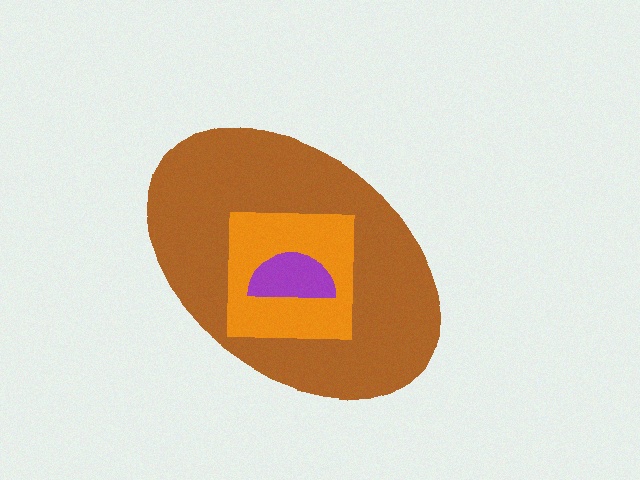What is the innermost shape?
The purple semicircle.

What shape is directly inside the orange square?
The purple semicircle.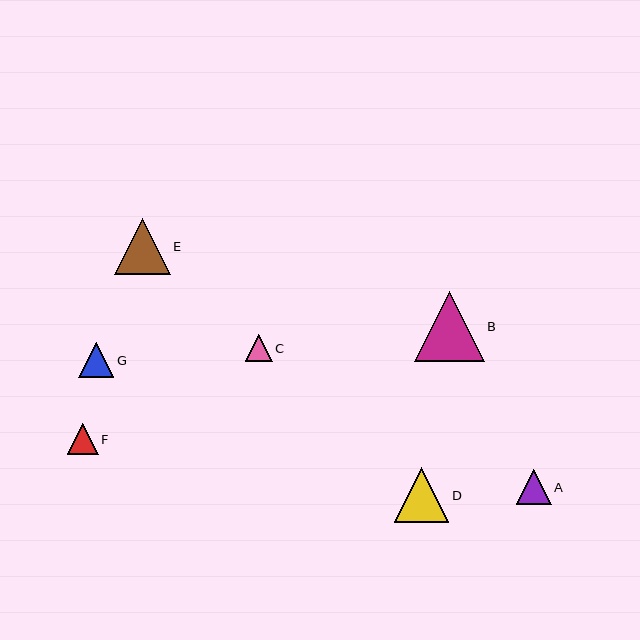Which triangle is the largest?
Triangle B is the largest with a size of approximately 69 pixels.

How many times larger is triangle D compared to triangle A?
Triangle D is approximately 1.6 times the size of triangle A.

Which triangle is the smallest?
Triangle C is the smallest with a size of approximately 27 pixels.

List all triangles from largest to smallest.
From largest to smallest: B, E, D, G, A, F, C.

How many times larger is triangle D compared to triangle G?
Triangle D is approximately 1.5 times the size of triangle G.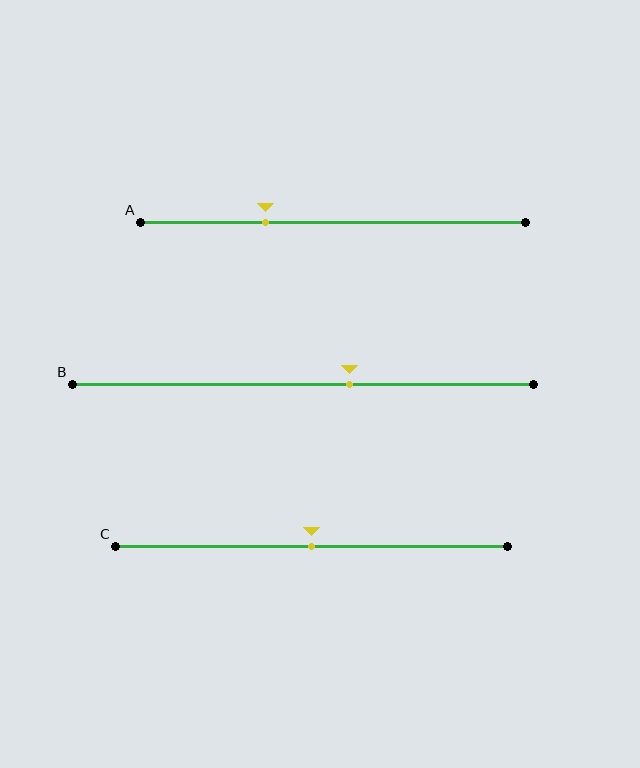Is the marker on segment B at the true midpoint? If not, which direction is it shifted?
No, the marker on segment B is shifted to the right by about 10% of the segment length.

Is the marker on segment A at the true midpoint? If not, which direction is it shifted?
No, the marker on segment A is shifted to the left by about 18% of the segment length.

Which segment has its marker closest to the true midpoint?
Segment C has its marker closest to the true midpoint.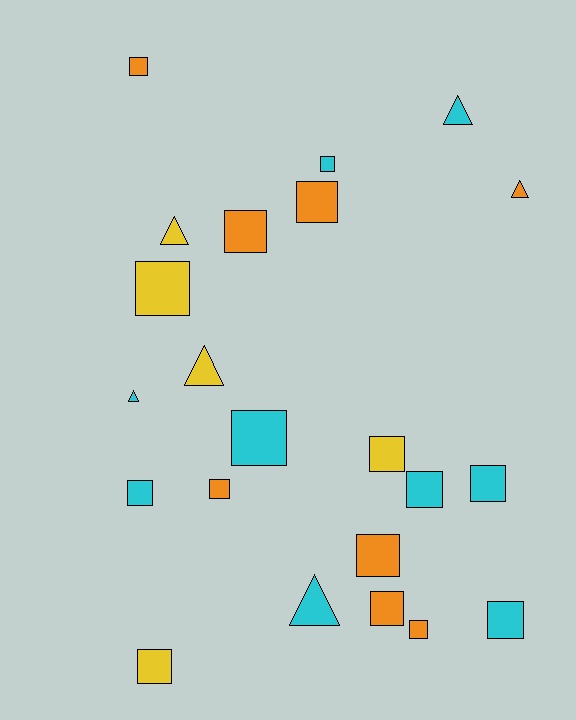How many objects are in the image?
There are 22 objects.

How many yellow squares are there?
There are 3 yellow squares.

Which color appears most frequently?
Cyan, with 9 objects.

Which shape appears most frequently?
Square, with 16 objects.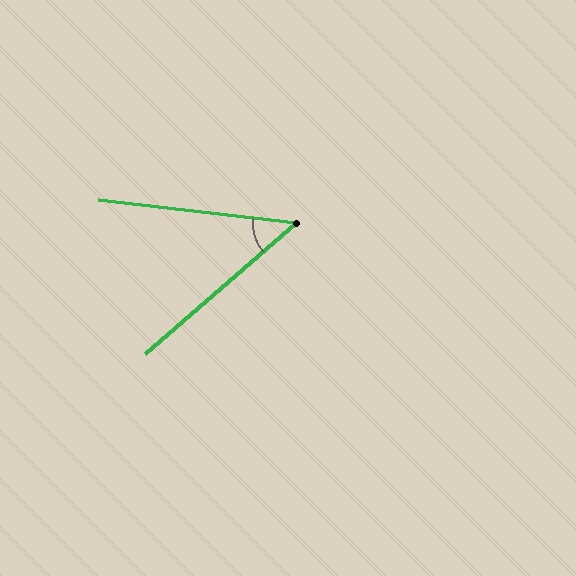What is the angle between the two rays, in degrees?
Approximately 47 degrees.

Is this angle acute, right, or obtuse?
It is acute.